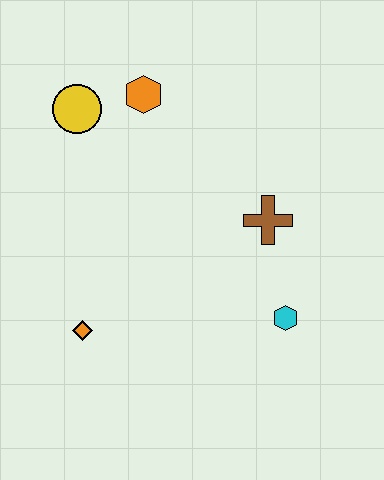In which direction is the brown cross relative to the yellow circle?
The brown cross is to the right of the yellow circle.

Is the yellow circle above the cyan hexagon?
Yes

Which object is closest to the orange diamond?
The cyan hexagon is closest to the orange diamond.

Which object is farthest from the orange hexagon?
The cyan hexagon is farthest from the orange hexagon.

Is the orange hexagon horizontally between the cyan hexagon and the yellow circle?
Yes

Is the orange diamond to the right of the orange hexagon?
No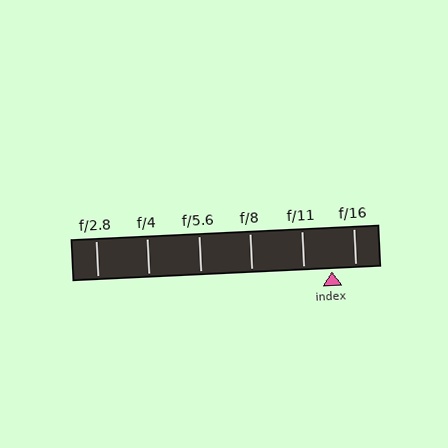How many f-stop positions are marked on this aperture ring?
There are 6 f-stop positions marked.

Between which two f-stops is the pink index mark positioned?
The index mark is between f/11 and f/16.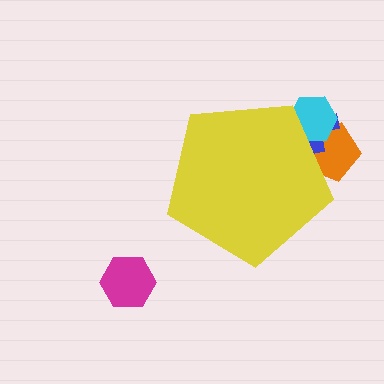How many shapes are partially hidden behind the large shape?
3 shapes are partially hidden.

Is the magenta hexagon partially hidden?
No, the magenta hexagon is fully visible.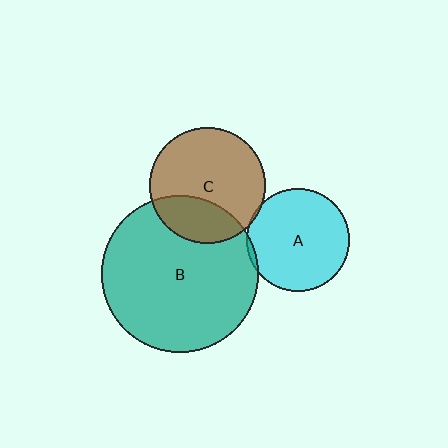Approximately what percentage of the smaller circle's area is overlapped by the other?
Approximately 5%.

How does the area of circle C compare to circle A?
Approximately 1.2 times.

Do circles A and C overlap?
Yes.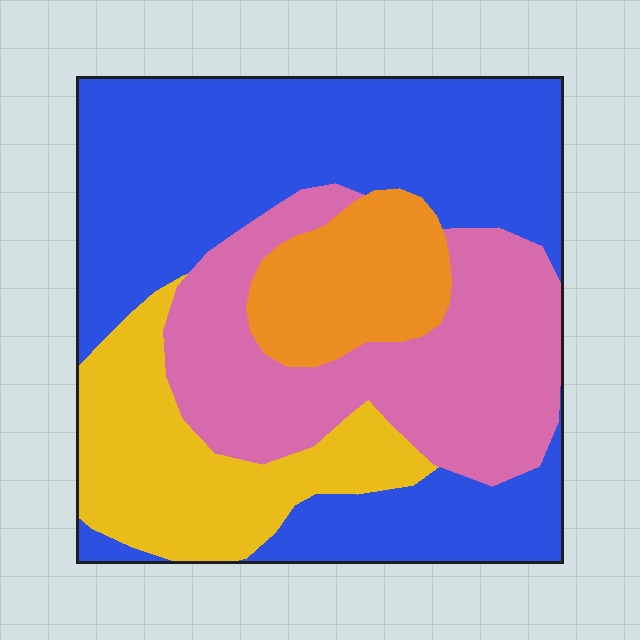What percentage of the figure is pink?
Pink covers roughly 25% of the figure.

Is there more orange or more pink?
Pink.